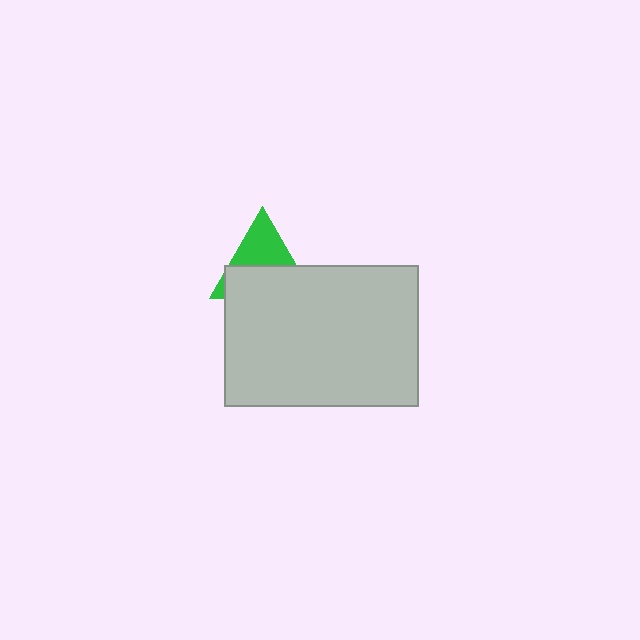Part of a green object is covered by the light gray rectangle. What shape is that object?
It is a triangle.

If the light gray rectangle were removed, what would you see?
You would see the complete green triangle.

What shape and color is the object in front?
The object in front is a light gray rectangle.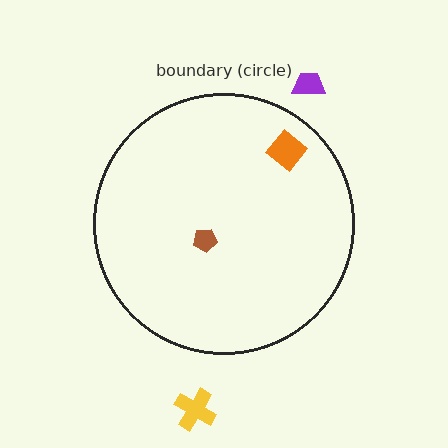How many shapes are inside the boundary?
2 inside, 2 outside.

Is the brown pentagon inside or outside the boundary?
Inside.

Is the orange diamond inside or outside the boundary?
Inside.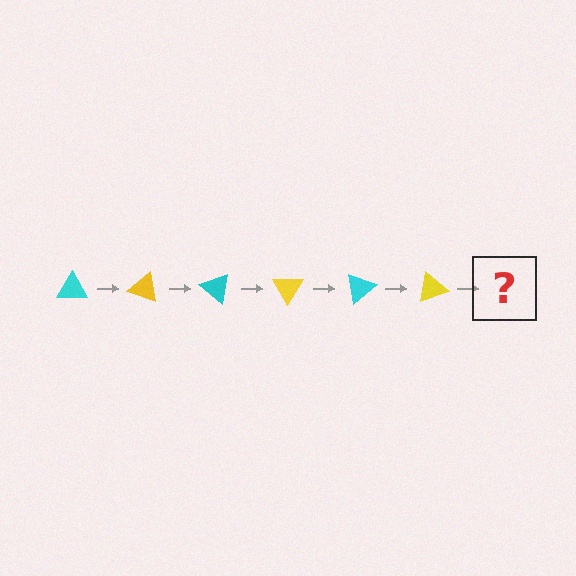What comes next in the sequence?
The next element should be a cyan triangle, rotated 120 degrees from the start.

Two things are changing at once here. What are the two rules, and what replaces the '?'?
The two rules are that it rotates 20 degrees each step and the color cycles through cyan and yellow. The '?' should be a cyan triangle, rotated 120 degrees from the start.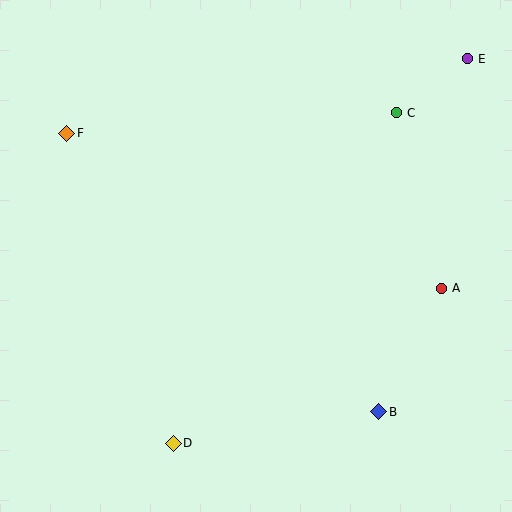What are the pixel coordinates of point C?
Point C is at (397, 113).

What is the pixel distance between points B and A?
The distance between B and A is 139 pixels.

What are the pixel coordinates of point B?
Point B is at (379, 412).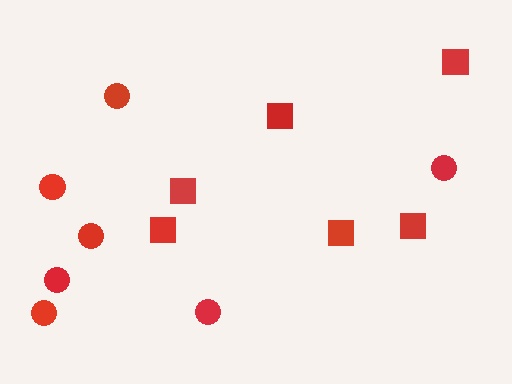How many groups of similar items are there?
There are 2 groups: one group of squares (6) and one group of circles (7).